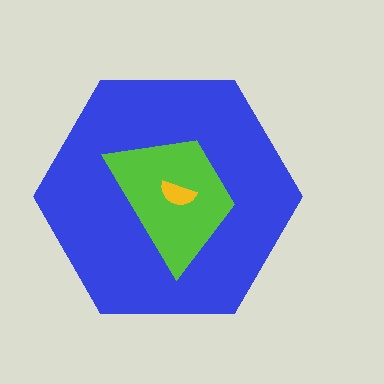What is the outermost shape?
The blue hexagon.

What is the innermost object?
The yellow semicircle.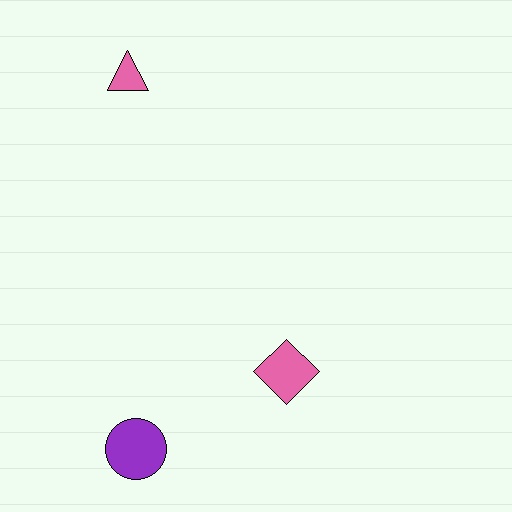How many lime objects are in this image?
There are no lime objects.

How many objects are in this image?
There are 3 objects.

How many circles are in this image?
There is 1 circle.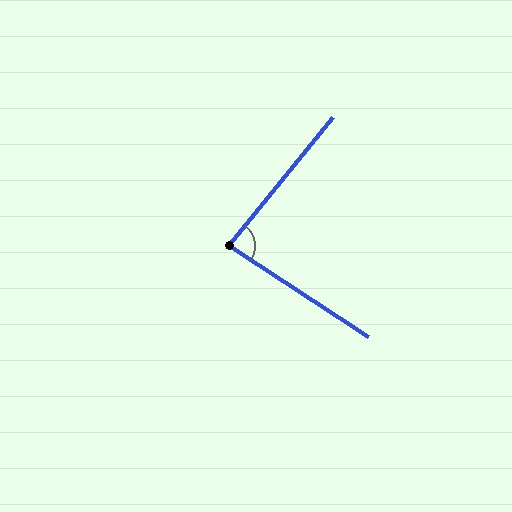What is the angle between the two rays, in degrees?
Approximately 84 degrees.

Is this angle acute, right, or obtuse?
It is acute.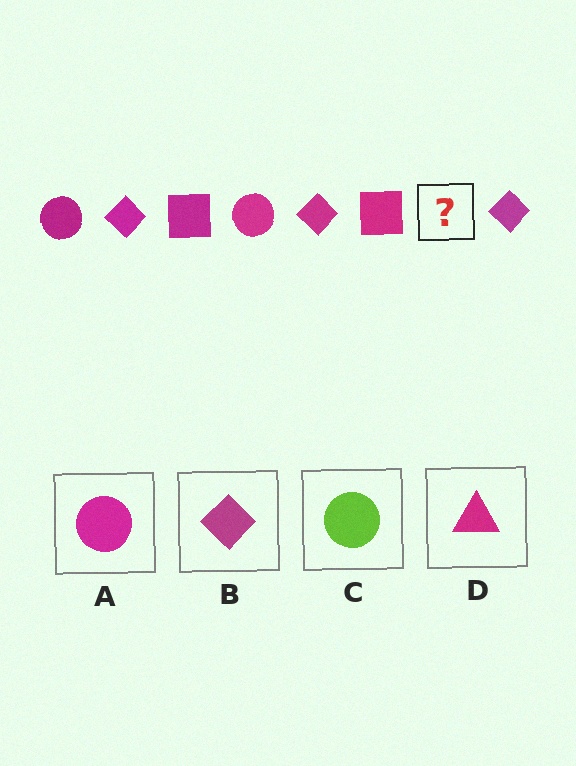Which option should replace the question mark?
Option A.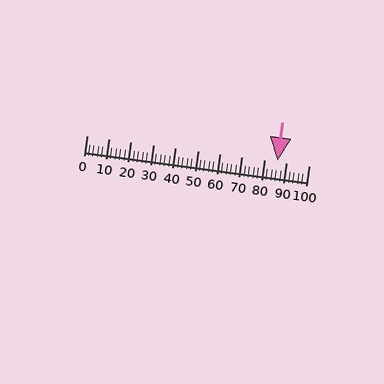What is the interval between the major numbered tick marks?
The major tick marks are spaced 10 units apart.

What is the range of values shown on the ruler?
The ruler shows values from 0 to 100.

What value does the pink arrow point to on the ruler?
The pink arrow points to approximately 86.